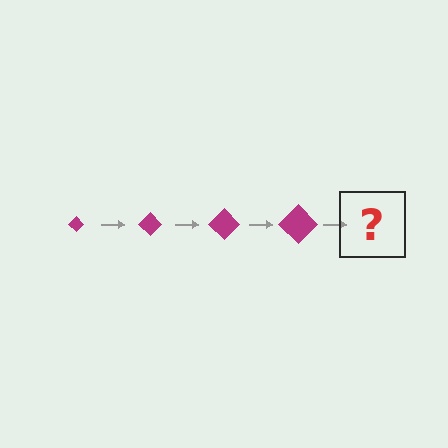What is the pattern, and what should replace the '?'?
The pattern is that the diamond gets progressively larger each step. The '?' should be a magenta diamond, larger than the previous one.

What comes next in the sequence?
The next element should be a magenta diamond, larger than the previous one.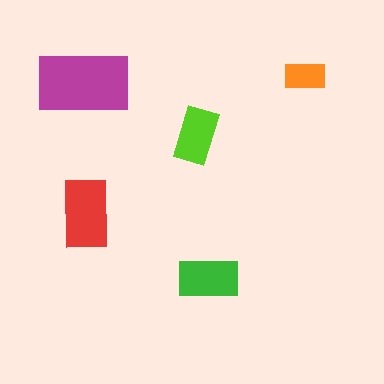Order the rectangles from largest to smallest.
the magenta one, the red one, the green one, the lime one, the orange one.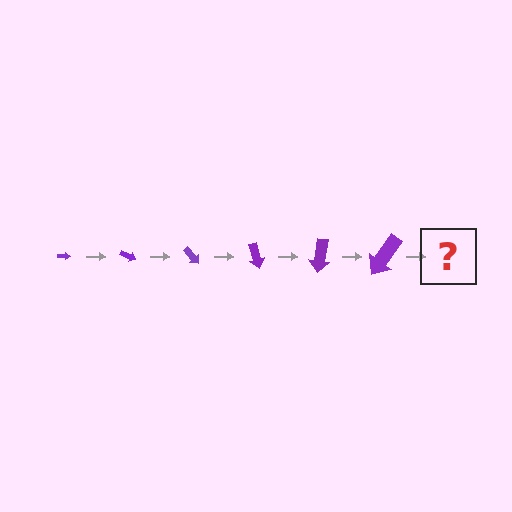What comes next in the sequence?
The next element should be an arrow, larger than the previous one and rotated 150 degrees from the start.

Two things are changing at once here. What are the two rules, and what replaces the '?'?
The two rules are that the arrow grows larger each step and it rotates 25 degrees each step. The '?' should be an arrow, larger than the previous one and rotated 150 degrees from the start.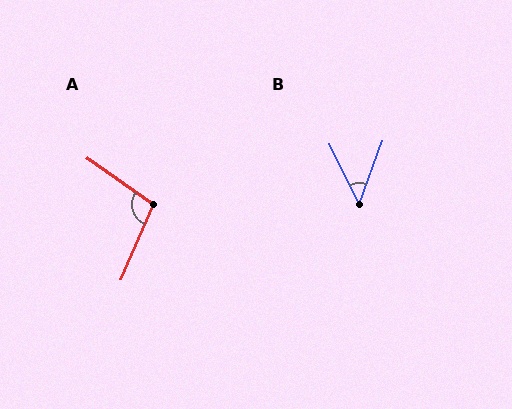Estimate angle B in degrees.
Approximately 46 degrees.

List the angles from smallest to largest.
B (46°), A (102°).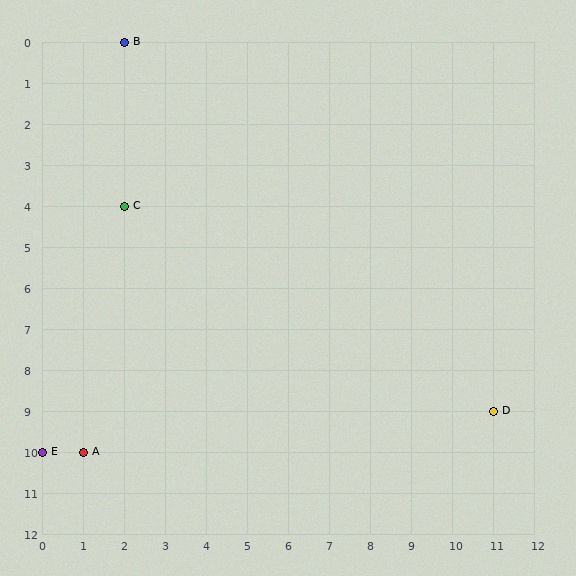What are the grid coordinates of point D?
Point D is at grid coordinates (11, 9).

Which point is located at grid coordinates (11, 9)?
Point D is at (11, 9).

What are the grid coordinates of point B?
Point B is at grid coordinates (2, 0).